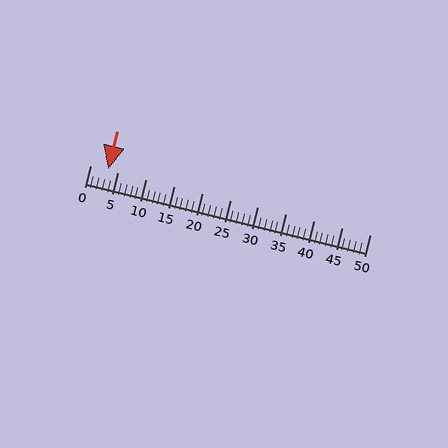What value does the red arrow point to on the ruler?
The red arrow points to approximately 3.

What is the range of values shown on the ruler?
The ruler shows values from 0 to 50.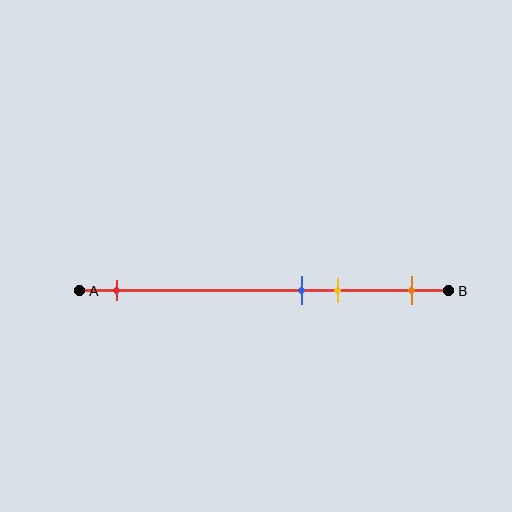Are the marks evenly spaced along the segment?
No, the marks are not evenly spaced.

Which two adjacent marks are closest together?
The blue and yellow marks are the closest adjacent pair.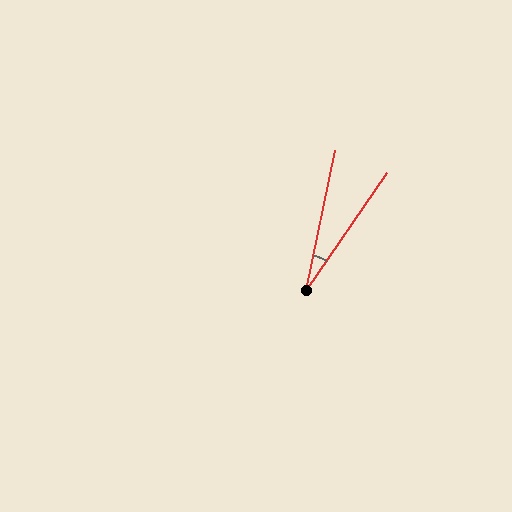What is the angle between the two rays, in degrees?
Approximately 23 degrees.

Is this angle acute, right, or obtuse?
It is acute.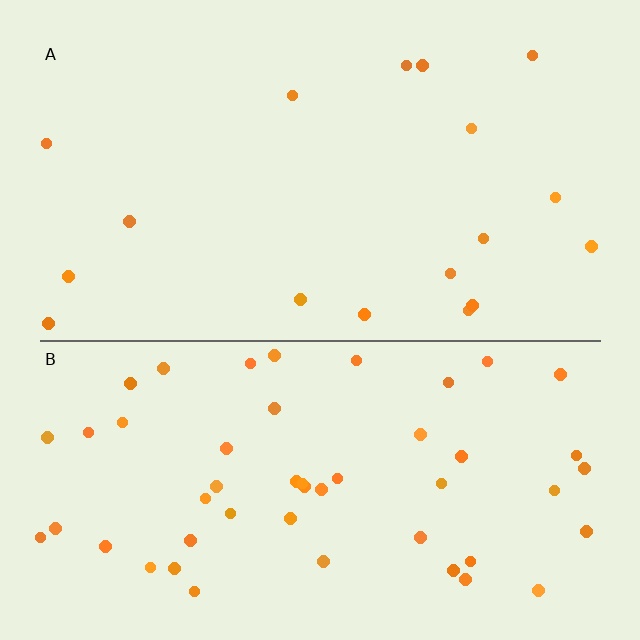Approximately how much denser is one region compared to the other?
Approximately 2.9× — region B over region A.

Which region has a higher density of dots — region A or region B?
B (the bottom).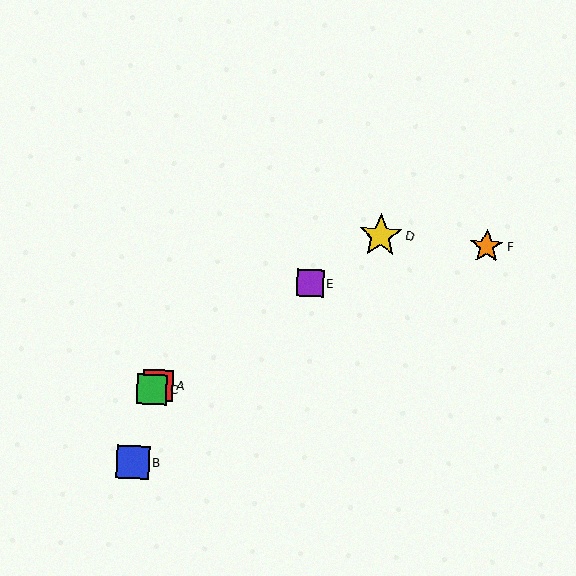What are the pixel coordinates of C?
Object C is at (152, 389).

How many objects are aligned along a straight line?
4 objects (A, C, D, E) are aligned along a straight line.